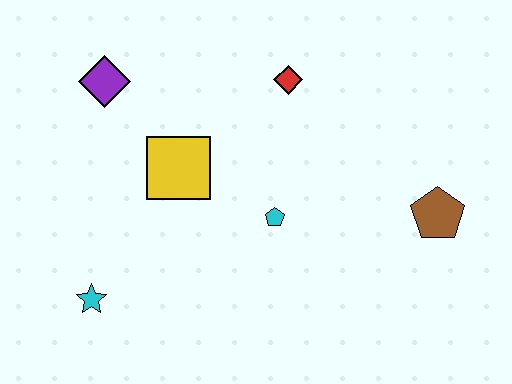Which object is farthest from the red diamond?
The cyan star is farthest from the red diamond.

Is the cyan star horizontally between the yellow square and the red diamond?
No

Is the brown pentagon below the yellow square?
Yes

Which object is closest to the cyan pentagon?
The yellow square is closest to the cyan pentagon.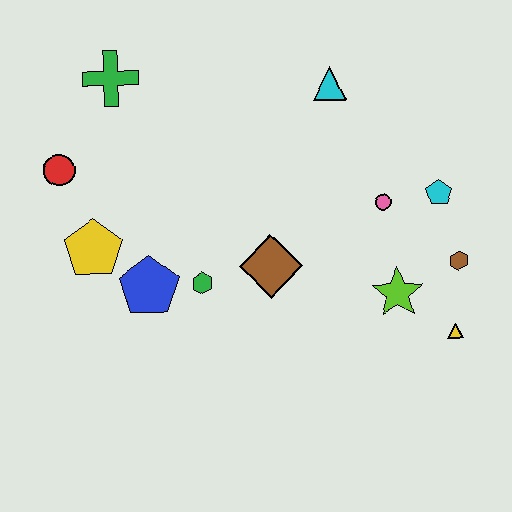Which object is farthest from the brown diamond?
The green cross is farthest from the brown diamond.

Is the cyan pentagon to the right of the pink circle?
Yes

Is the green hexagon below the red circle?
Yes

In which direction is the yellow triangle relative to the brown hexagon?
The yellow triangle is below the brown hexagon.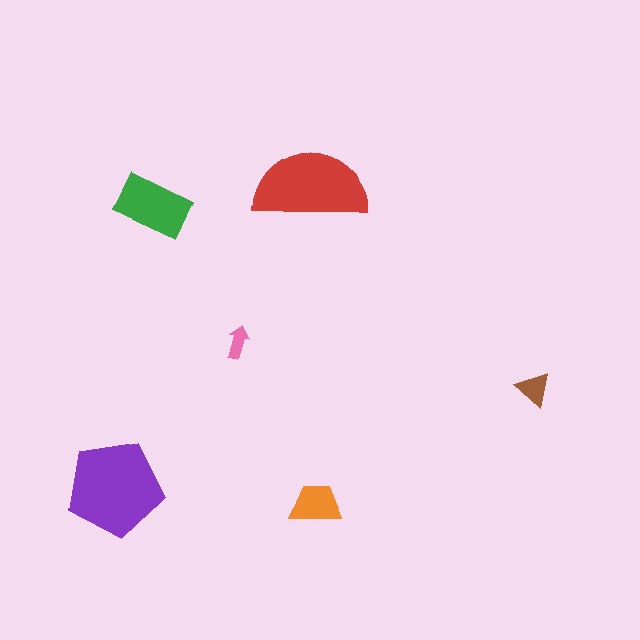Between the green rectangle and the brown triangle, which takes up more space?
The green rectangle.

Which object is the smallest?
The pink arrow.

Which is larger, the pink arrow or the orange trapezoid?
The orange trapezoid.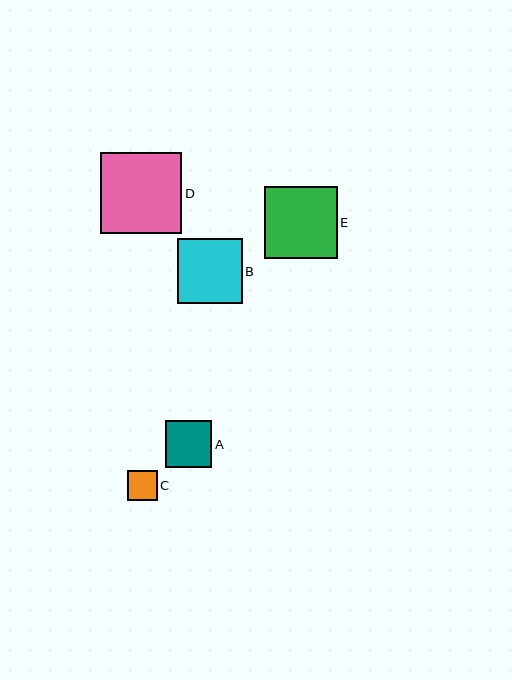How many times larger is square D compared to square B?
Square D is approximately 1.3 times the size of square B.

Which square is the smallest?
Square C is the smallest with a size of approximately 30 pixels.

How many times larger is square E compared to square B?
Square E is approximately 1.1 times the size of square B.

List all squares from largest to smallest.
From largest to smallest: D, E, B, A, C.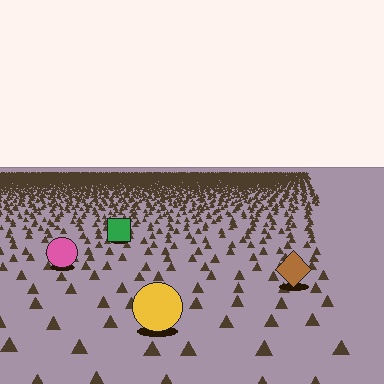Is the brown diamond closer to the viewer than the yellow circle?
No. The yellow circle is closer — you can tell from the texture gradient: the ground texture is coarser near it.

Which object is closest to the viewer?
The yellow circle is closest. The texture marks near it are larger and more spread out.